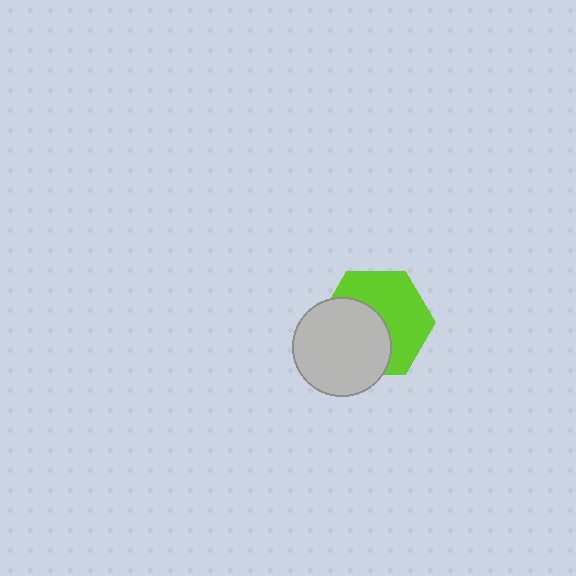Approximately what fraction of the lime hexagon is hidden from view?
Roughly 46% of the lime hexagon is hidden behind the light gray circle.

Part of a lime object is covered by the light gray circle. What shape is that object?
It is a hexagon.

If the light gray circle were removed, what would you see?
You would see the complete lime hexagon.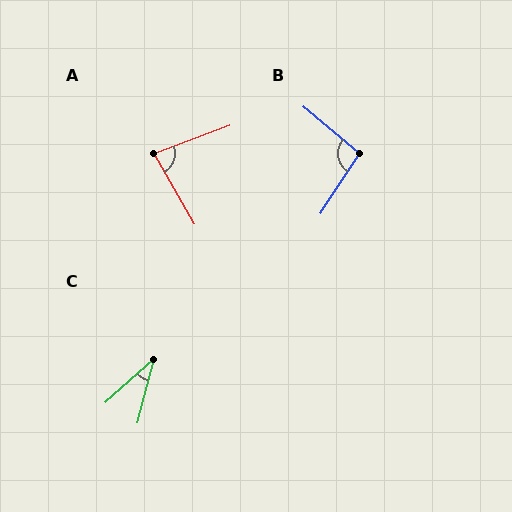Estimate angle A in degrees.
Approximately 81 degrees.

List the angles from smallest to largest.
C (33°), A (81°), B (97°).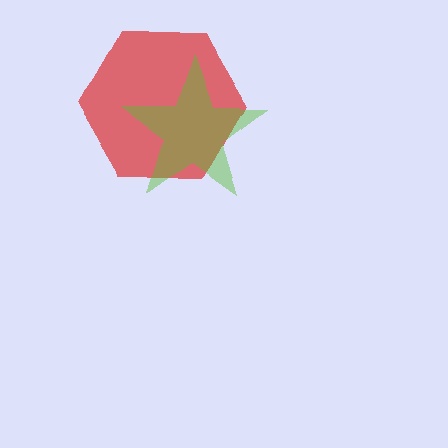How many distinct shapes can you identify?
There are 2 distinct shapes: a red hexagon, a lime star.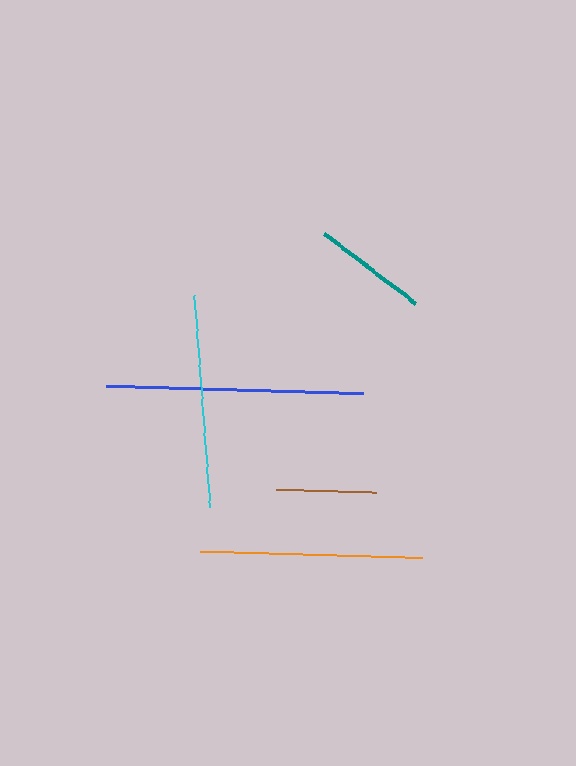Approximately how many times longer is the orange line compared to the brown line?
The orange line is approximately 2.2 times the length of the brown line.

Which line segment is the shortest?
The brown line is the shortest at approximately 100 pixels.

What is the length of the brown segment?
The brown segment is approximately 100 pixels long.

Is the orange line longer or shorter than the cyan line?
The orange line is longer than the cyan line.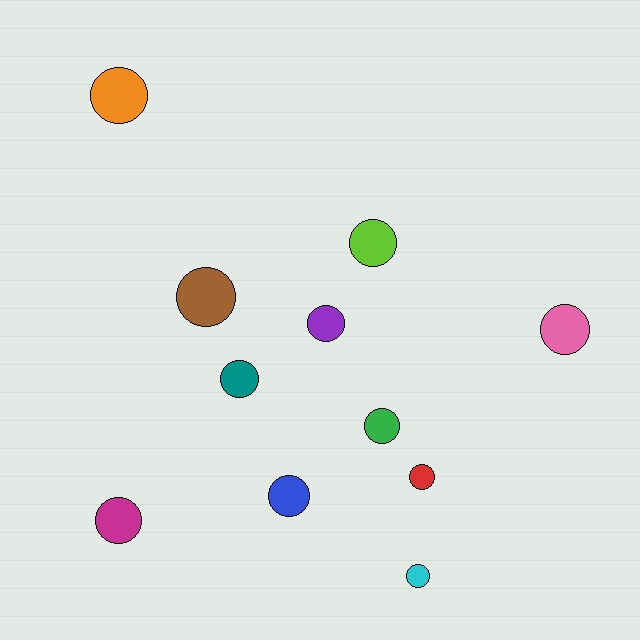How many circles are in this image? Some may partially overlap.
There are 11 circles.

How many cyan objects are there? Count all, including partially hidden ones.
There is 1 cyan object.